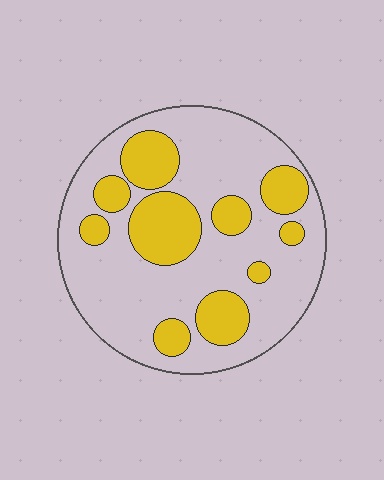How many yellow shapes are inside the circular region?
10.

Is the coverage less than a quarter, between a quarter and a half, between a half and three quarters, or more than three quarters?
Between a quarter and a half.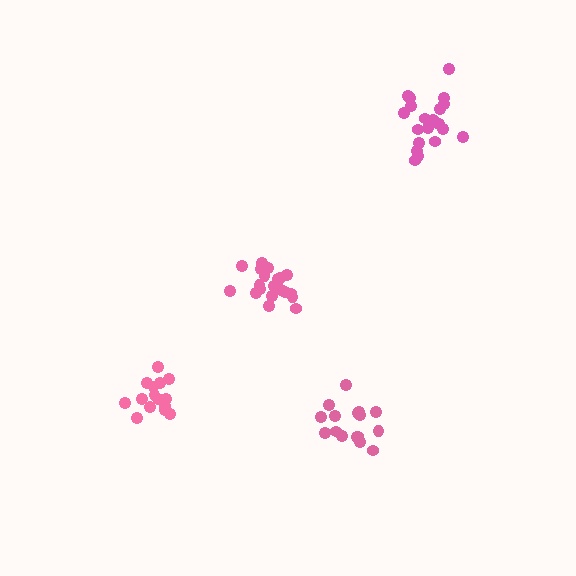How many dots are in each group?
Group 1: 20 dots, Group 2: 16 dots, Group 3: 20 dots, Group 4: 15 dots (71 total).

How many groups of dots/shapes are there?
There are 4 groups.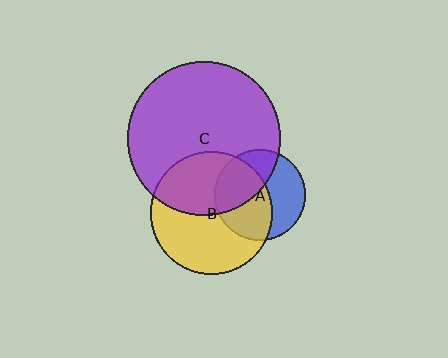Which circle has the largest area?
Circle C (purple).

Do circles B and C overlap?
Yes.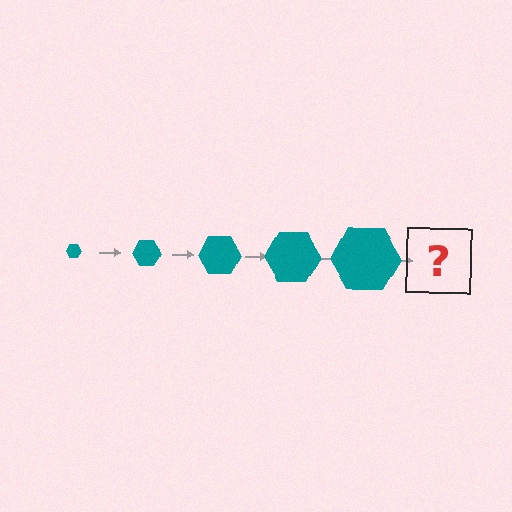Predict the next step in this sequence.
The next step is a teal hexagon, larger than the previous one.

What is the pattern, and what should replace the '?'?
The pattern is that the hexagon gets progressively larger each step. The '?' should be a teal hexagon, larger than the previous one.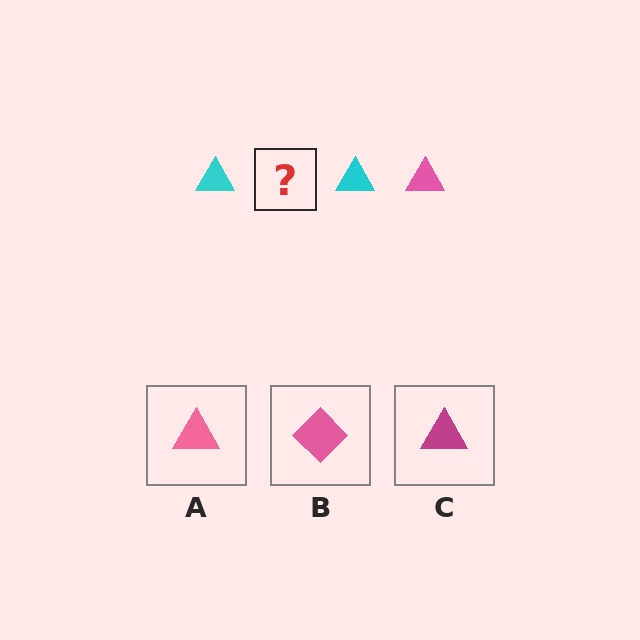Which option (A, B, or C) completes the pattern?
A.